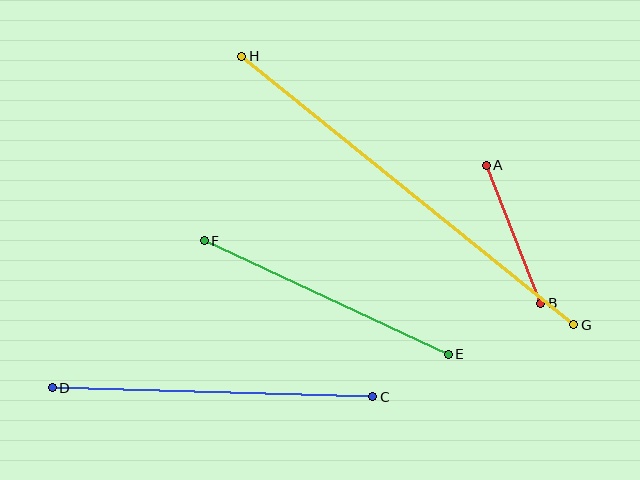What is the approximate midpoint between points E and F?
The midpoint is at approximately (326, 297) pixels.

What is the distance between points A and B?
The distance is approximately 148 pixels.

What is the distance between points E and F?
The distance is approximately 269 pixels.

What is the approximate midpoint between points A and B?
The midpoint is at approximately (513, 234) pixels.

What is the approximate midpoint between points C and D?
The midpoint is at approximately (213, 392) pixels.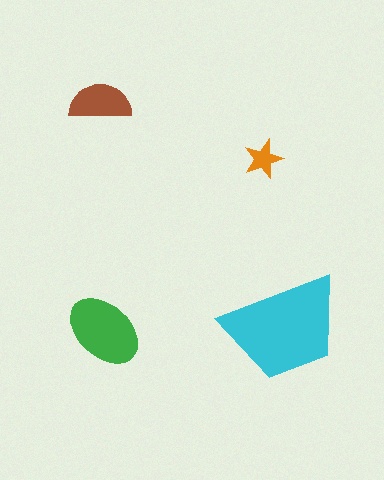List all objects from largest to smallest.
The cyan trapezoid, the green ellipse, the brown semicircle, the orange star.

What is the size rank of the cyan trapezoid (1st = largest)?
1st.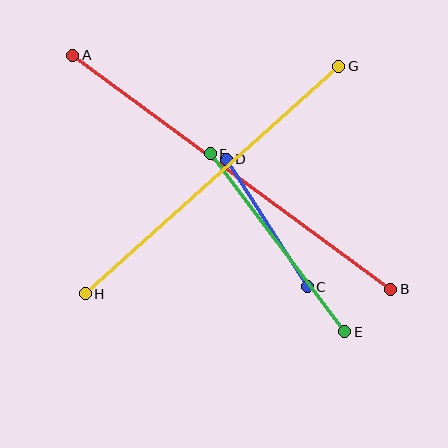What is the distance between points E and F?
The distance is approximately 223 pixels.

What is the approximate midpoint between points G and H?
The midpoint is at approximately (212, 180) pixels.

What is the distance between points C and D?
The distance is approximately 151 pixels.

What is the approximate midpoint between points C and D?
The midpoint is at approximately (267, 223) pixels.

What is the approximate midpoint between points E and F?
The midpoint is at approximately (278, 243) pixels.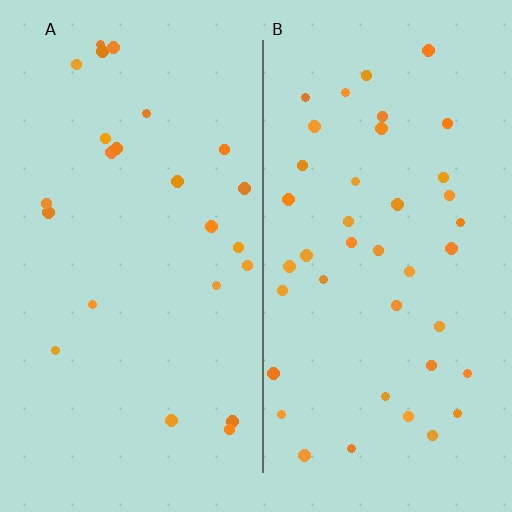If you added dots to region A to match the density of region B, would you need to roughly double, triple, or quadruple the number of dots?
Approximately double.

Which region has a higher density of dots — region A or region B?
B (the right).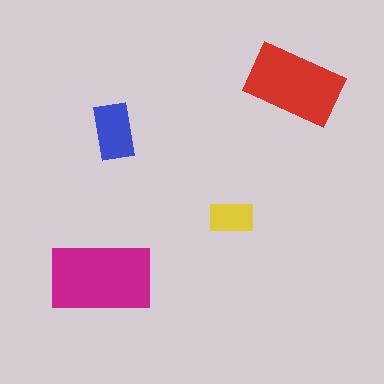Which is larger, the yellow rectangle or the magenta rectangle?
The magenta one.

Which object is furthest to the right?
The red rectangle is rightmost.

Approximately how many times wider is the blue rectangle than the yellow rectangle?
About 1.5 times wider.